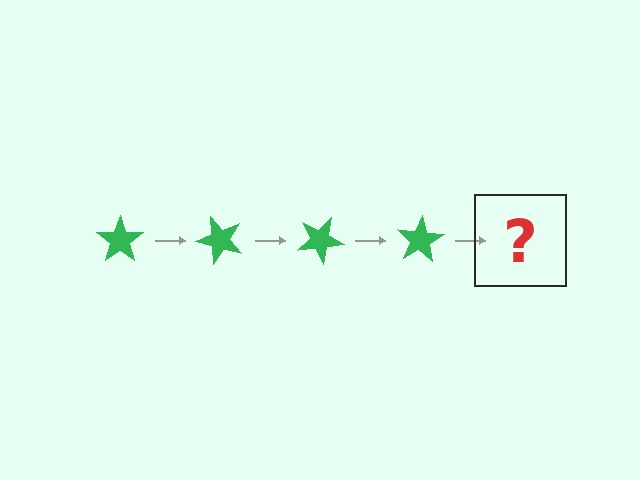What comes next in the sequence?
The next element should be a green star rotated 200 degrees.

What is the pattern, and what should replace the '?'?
The pattern is that the star rotates 50 degrees each step. The '?' should be a green star rotated 200 degrees.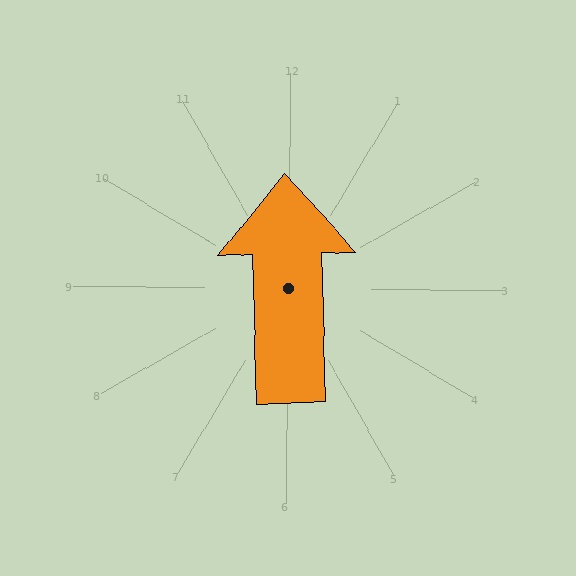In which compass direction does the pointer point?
North.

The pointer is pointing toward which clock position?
Roughly 12 o'clock.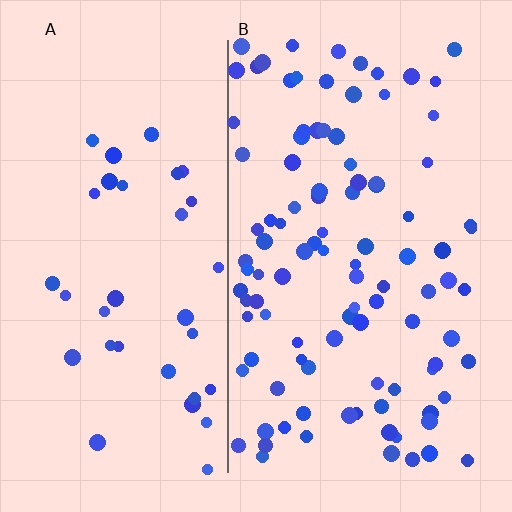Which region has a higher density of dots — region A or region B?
B (the right).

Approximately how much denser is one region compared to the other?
Approximately 2.9× — region B over region A.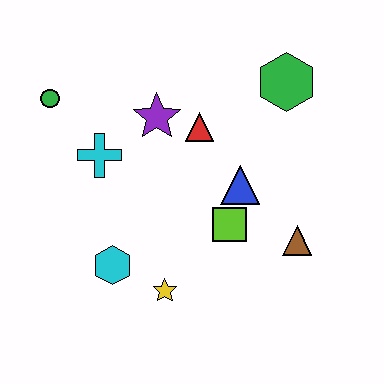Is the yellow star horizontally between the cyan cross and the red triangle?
Yes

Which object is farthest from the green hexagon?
The cyan hexagon is farthest from the green hexagon.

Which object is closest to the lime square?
The blue triangle is closest to the lime square.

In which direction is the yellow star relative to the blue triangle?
The yellow star is below the blue triangle.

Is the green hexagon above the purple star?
Yes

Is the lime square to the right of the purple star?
Yes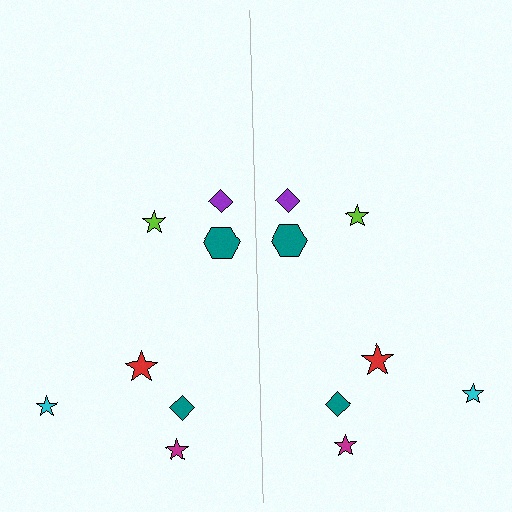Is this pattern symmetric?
Yes, this pattern has bilateral (reflection) symmetry.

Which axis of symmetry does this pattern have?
The pattern has a vertical axis of symmetry running through the center of the image.